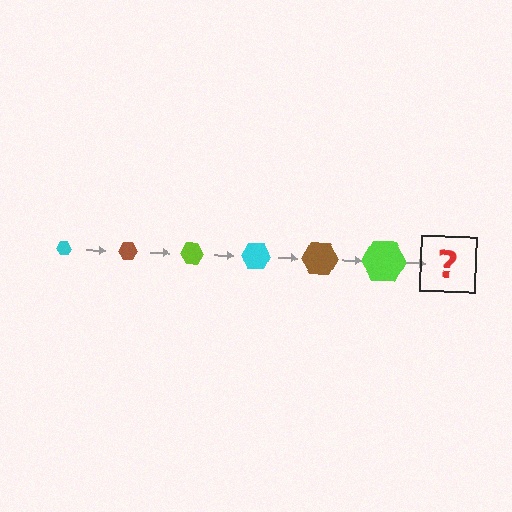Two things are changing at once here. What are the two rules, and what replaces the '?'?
The two rules are that the hexagon grows larger each step and the color cycles through cyan, brown, and lime. The '?' should be a cyan hexagon, larger than the previous one.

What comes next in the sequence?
The next element should be a cyan hexagon, larger than the previous one.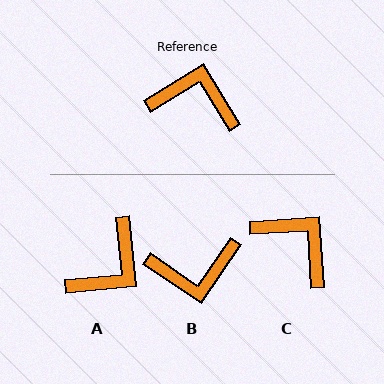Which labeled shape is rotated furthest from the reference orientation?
B, about 155 degrees away.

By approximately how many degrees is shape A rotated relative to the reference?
Approximately 116 degrees clockwise.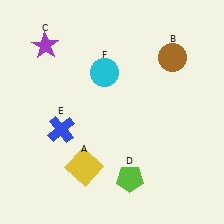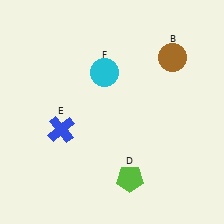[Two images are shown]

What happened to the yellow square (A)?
The yellow square (A) was removed in Image 2. It was in the bottom-left area of Image 1.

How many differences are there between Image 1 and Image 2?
There are 2 differences between the two images.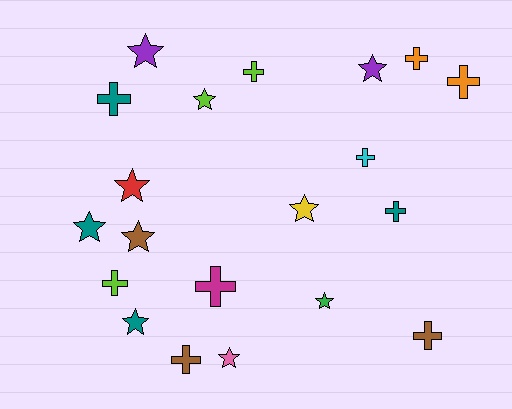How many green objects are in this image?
There is 1 green object.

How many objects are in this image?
There are 20 objects.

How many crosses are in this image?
There are 10 crosses.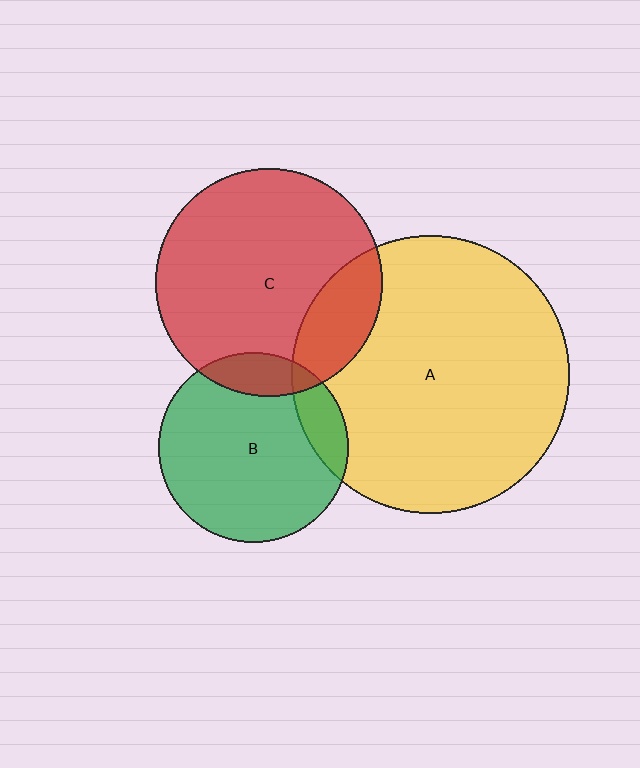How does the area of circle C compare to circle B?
Approximately 1.4 times.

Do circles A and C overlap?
Yes.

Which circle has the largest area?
Circle A (yellow).